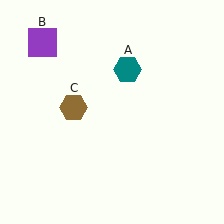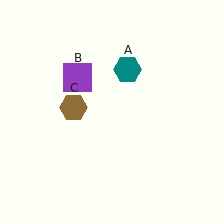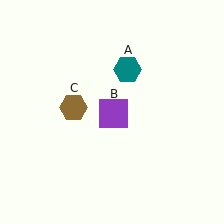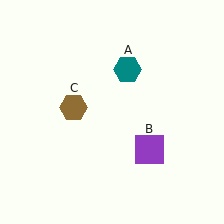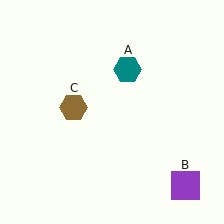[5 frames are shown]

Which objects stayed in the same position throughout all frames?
Teal hexagon (object A) and brown hexagon (object C) remained stationary.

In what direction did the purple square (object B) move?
The purple square (object B) moved down and to the right.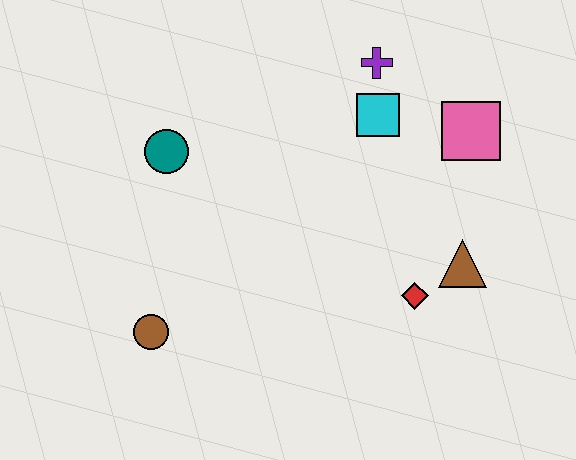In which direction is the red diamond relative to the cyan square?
The red diamond is below the cyan square.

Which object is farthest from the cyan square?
The brown circle is farthest from the cyan square.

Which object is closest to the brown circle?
The teal circle is closest to the brown circle.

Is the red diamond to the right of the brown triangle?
No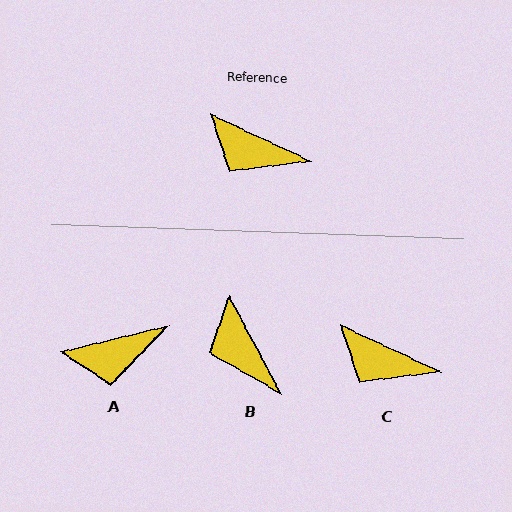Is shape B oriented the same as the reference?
No, it is off by about 37 degrees.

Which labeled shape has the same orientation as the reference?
C.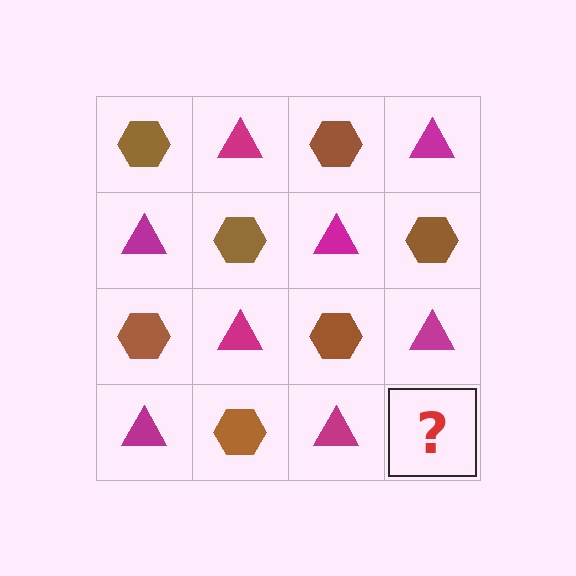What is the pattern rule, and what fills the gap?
The rule is that it alternates brown hexagon and magenta triangle in a checkerboard pattern. The gap should be filled with a brown hexagon.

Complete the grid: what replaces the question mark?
The question mark should be replaced with a brown hexagon.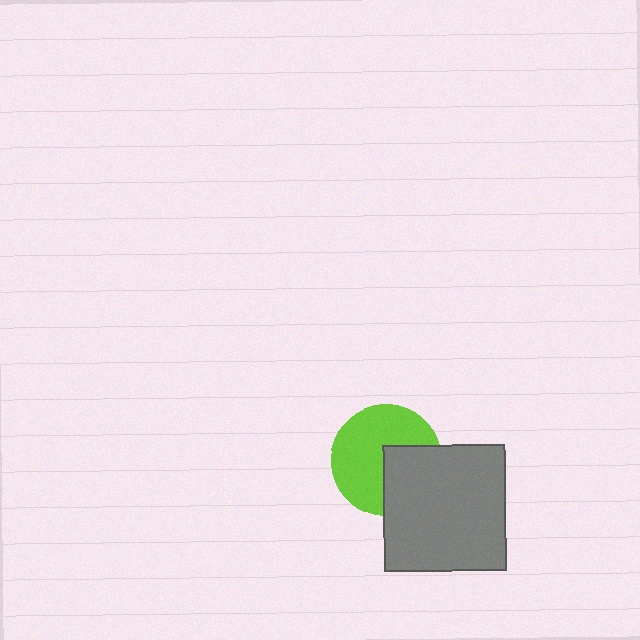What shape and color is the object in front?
The object in front is a gray rectangle.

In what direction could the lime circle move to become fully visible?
The lime circle could move toward the upper-left. That would shift it out from behind the gray rectangle entirely.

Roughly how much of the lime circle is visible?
About half of it is visible (roughly 64%).